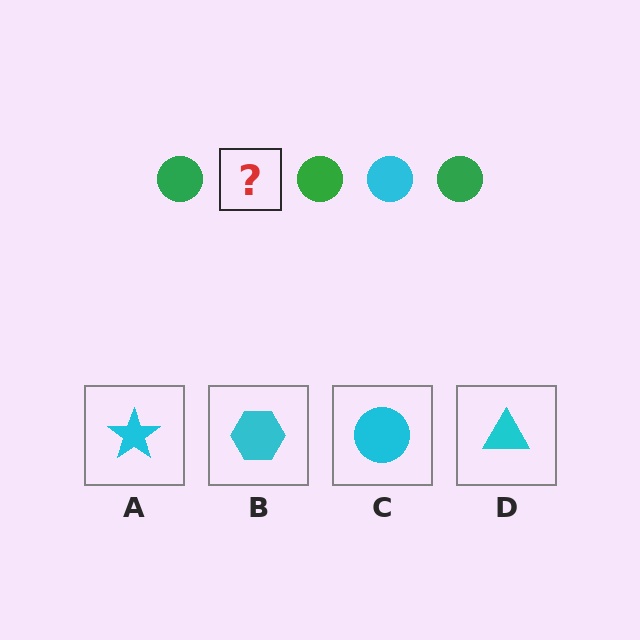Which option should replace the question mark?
Option C.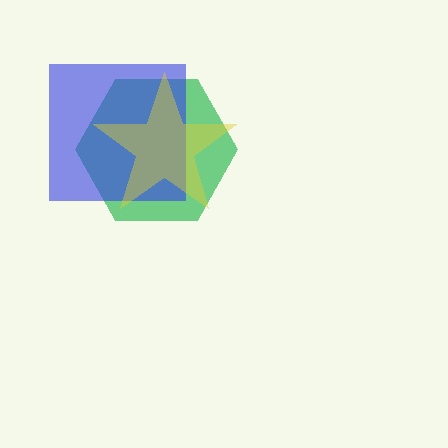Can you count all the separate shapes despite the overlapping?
Yes, there are 3 separate shapes.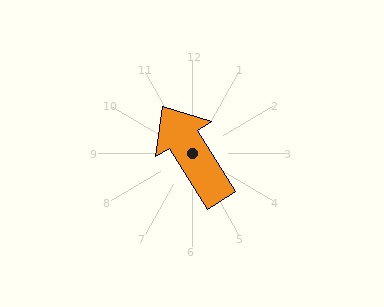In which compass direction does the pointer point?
Northwest.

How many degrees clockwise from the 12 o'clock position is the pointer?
Approximately 328 degrees.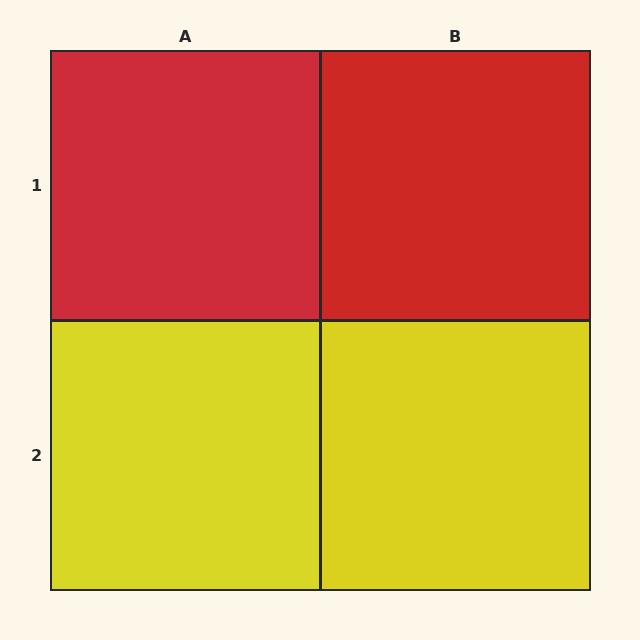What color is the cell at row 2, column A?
Yellow.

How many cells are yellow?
2 cells are yellow.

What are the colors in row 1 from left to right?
Red, red.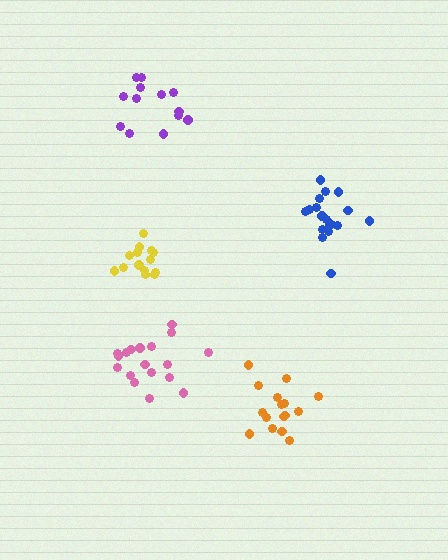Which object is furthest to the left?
The purple cluster is leftmost.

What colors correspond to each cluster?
The clusters are colored: yellow, blue, purple, pink, orange.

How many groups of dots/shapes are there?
There are 5 groups.